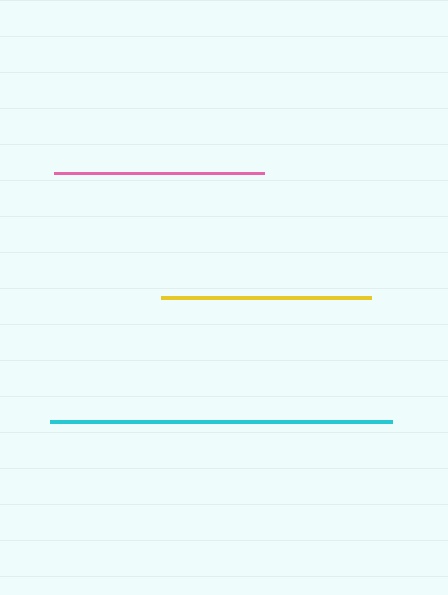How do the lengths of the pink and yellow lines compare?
The pink and yellow lines are approximately the same length.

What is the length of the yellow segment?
The yellow segment is approximately 210 pixels long.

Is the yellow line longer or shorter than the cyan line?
The cyan line is longer than the yellow line.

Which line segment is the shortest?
The yellow line is the shortest at approximately 210 pixels.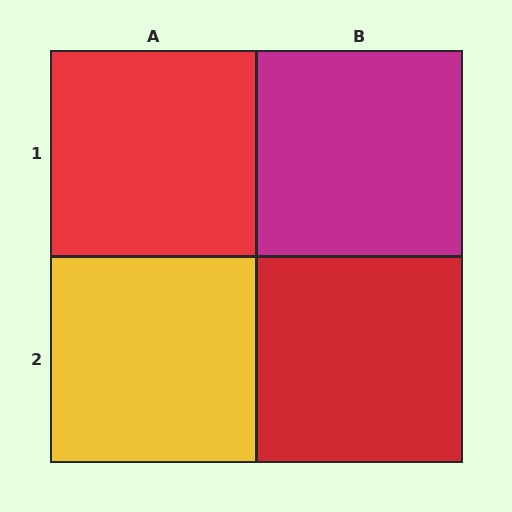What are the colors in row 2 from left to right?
Yellow, red.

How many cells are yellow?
1 cell is yellow.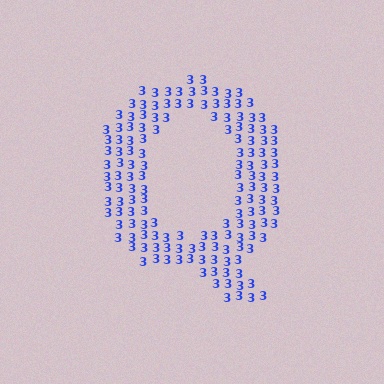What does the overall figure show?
The overall figure shows the letter Q.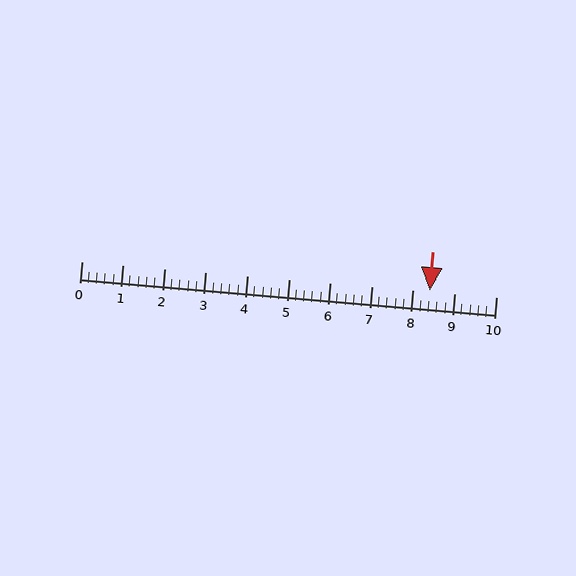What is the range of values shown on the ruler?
The ruler shows values from 0 to 10.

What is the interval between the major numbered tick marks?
The major tick marks are spaced 1 units apart.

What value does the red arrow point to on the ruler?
The red arrow points to approximately 8.4.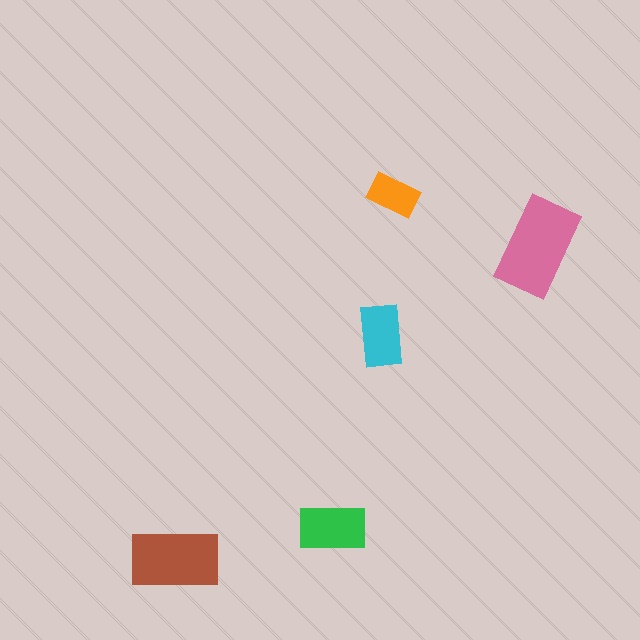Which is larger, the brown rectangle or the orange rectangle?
The brown one.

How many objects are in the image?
There are 5 objects in the image.